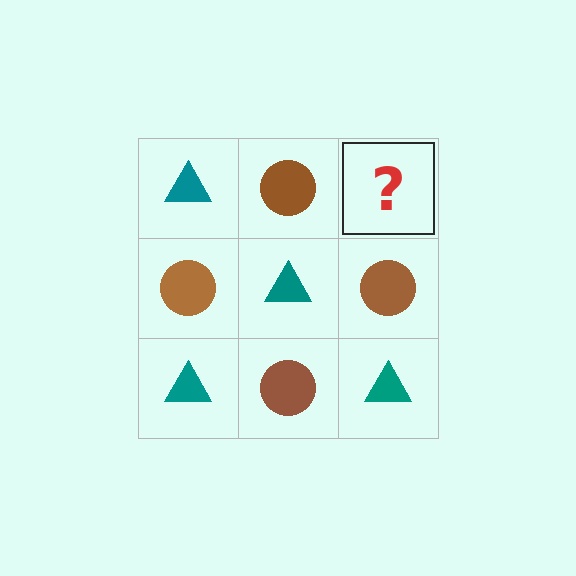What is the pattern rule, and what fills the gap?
The rule is that it alternates teal triangle and brown circle in a checkerboard pattern. The gap should be filled with a teal triangle.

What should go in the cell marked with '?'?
The missing cell should contain a teal triangle.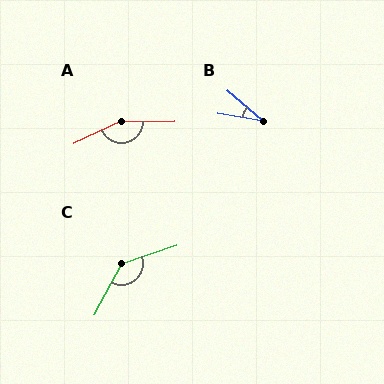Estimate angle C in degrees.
Approximately 136 degrees.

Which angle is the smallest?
B, at approximately 31 degrees.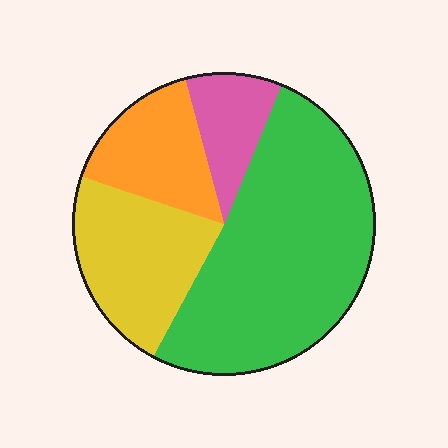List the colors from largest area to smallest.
From largest to smallest: green, yellow, orange, pink.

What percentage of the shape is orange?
Orange takes up about one sixth (1/6) of the shape.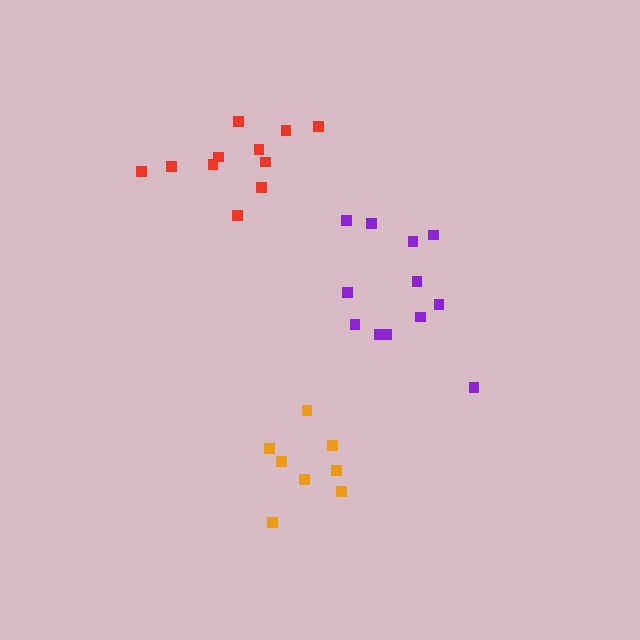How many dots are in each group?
Group 1: 12 dots, Group 2: 11 dots, Group 3: 8 dots (31 total).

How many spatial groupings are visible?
There are 3 spatial groupings.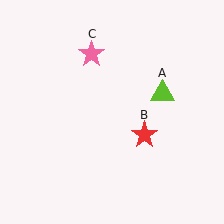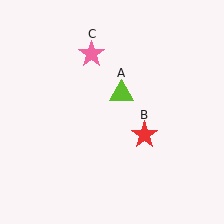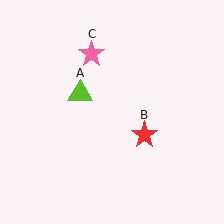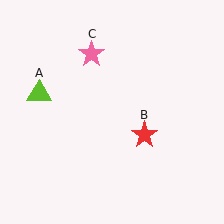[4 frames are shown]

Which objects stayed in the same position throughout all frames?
Red star (object B) and pink star (object C) remained stationary.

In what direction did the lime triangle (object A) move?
The lime triangle (object A) moved left.